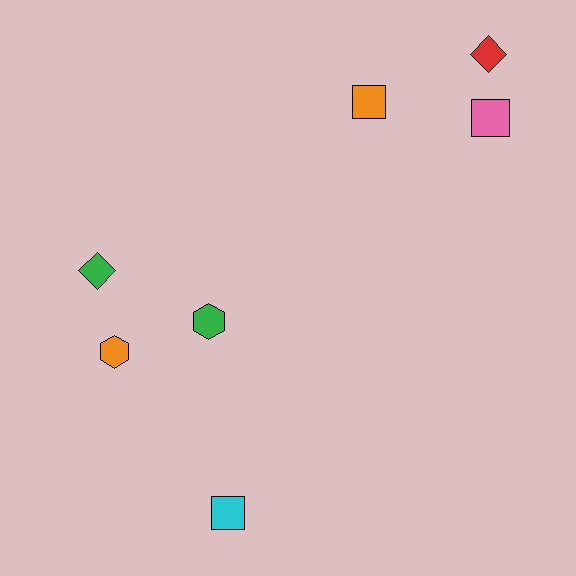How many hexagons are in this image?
There are 2 hexagons.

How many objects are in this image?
There are 7 objects.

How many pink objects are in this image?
There is 1 pink object.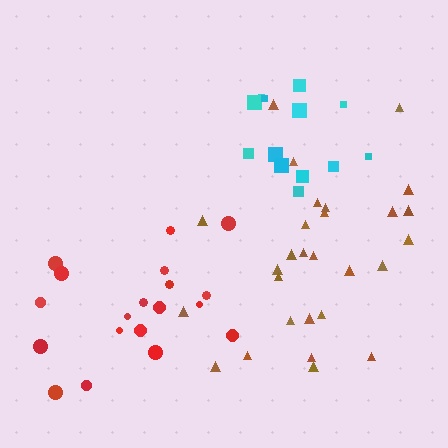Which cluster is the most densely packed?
Cyan.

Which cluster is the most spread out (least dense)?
Red.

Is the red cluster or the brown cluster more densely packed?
Brown.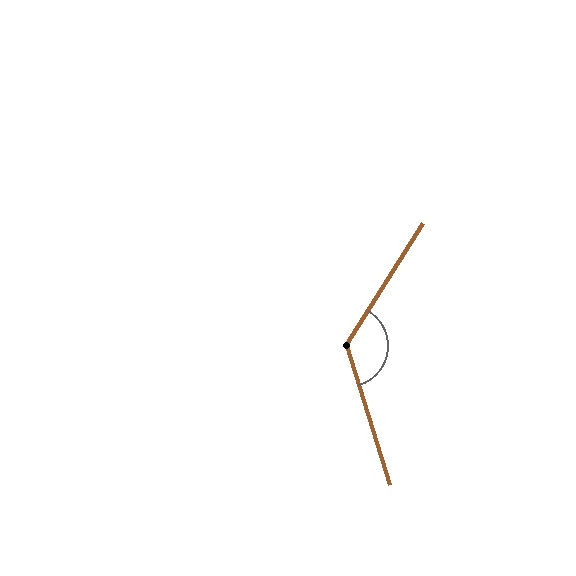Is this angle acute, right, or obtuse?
It is obtuse.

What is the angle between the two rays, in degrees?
Approximately 131 degrees.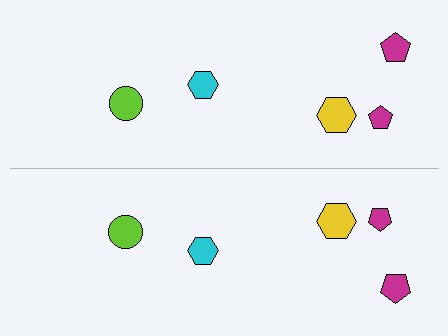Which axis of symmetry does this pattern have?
The pattern has a horizontal axis of symmetry running through the center of the image.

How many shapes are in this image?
There are 10 shapes in this image.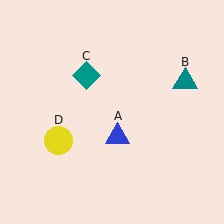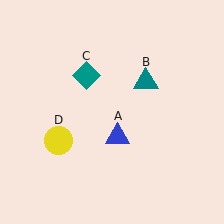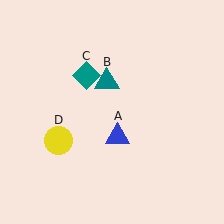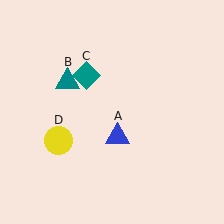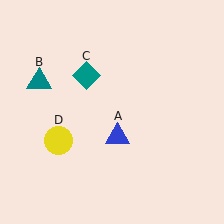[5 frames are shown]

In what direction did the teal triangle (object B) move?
The teal triangle (object B) moved left.